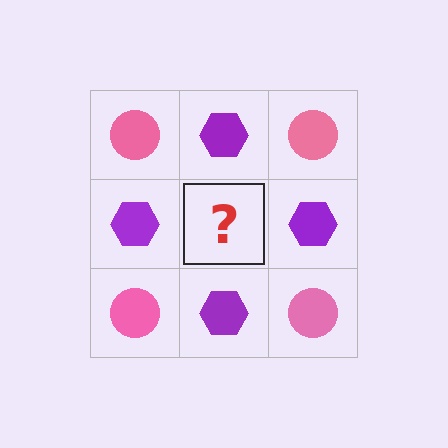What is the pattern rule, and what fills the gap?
The rule is that it alternates pink circle and purple hexagon in a checkerboard pattern. The gap should be filled with a pink circle.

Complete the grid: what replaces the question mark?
The question mark should be replaced with a pink circle.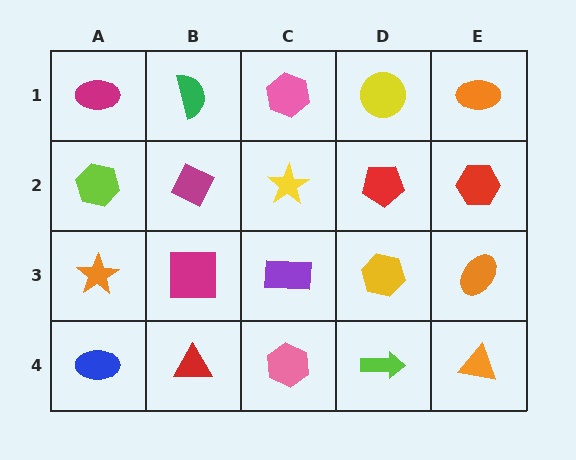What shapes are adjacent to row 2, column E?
An orange ellipse (row 1, column E), an orange ellipse (row 3, column E), a red pentagon (row 2, column D).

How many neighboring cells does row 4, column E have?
2.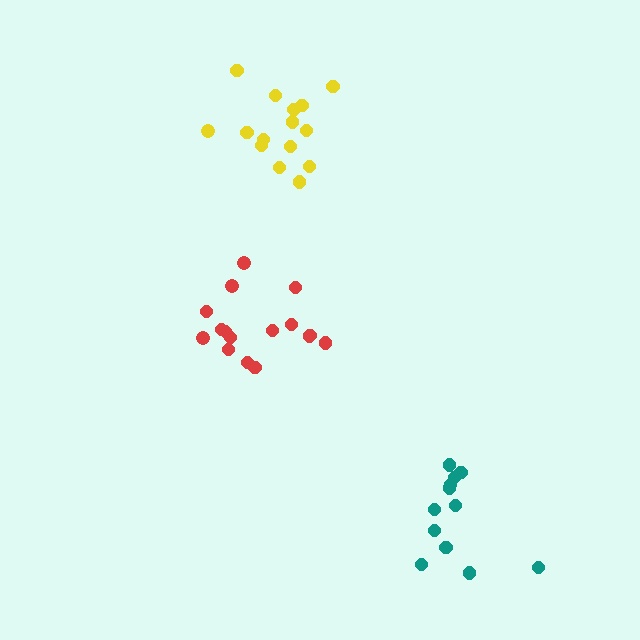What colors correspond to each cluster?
The clusters are colored: yellow, red, teal.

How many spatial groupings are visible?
There are 3 spatial groupings.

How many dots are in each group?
Group 1: 15 dots, Group 2: 16 dots, Group 3: 12 dots (43 total).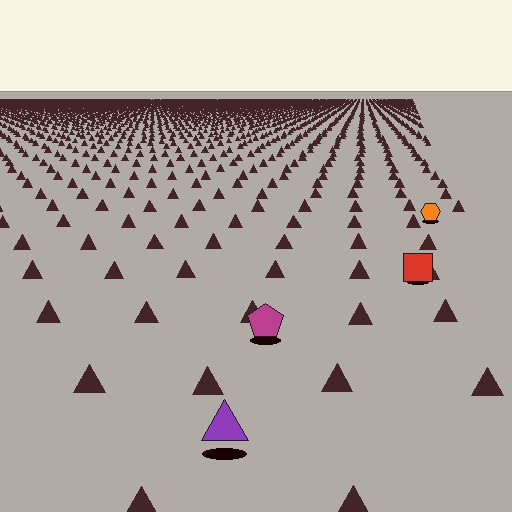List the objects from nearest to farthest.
From nearest to farthest: the purple triangle, the magenta pentagon, the red square, the orange hexagon.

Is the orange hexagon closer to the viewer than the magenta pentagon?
No. The magenta pentagon is closer — you can tell from the texture gradient: the ground texture is coarser near it.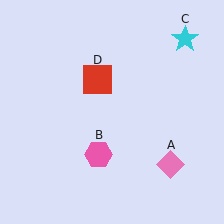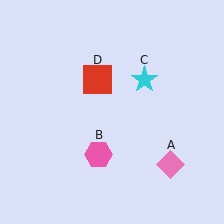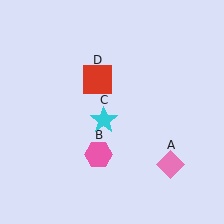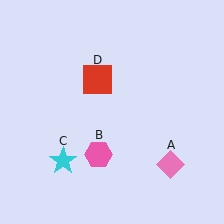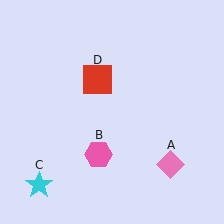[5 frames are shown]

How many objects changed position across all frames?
1 object changed position: cyan star (object C).